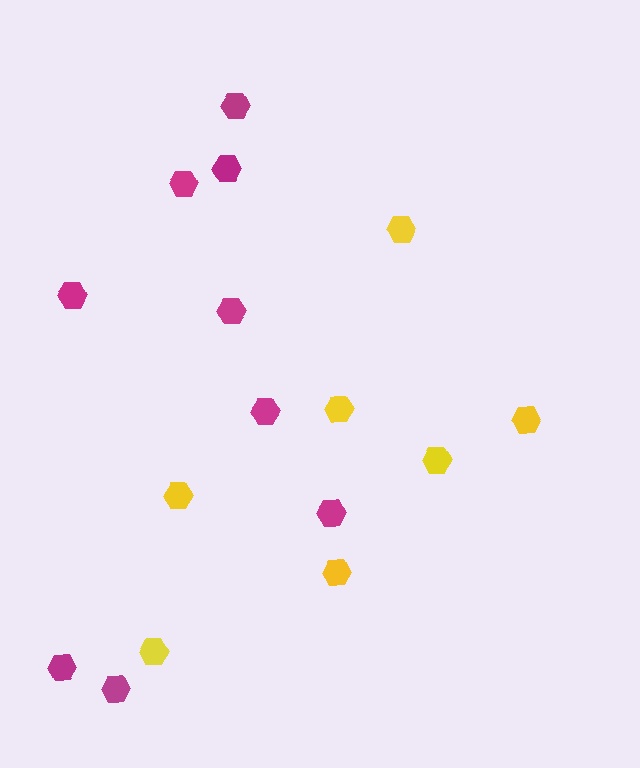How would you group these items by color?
There are 2 groups: one group of yellow hexagons (7) and one group of magenta hexagons (9).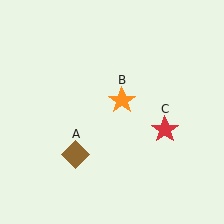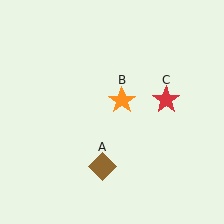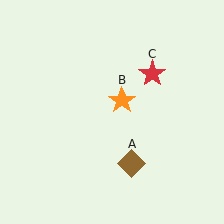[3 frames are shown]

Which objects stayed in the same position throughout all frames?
Orange star (object B) remained stationary.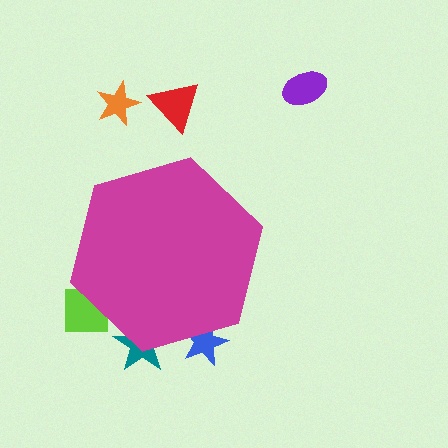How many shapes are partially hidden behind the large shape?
3 shapes are partially hidden.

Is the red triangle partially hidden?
No, the red triangle is fully visible.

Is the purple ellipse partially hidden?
No, the purple ellipse is fully visible.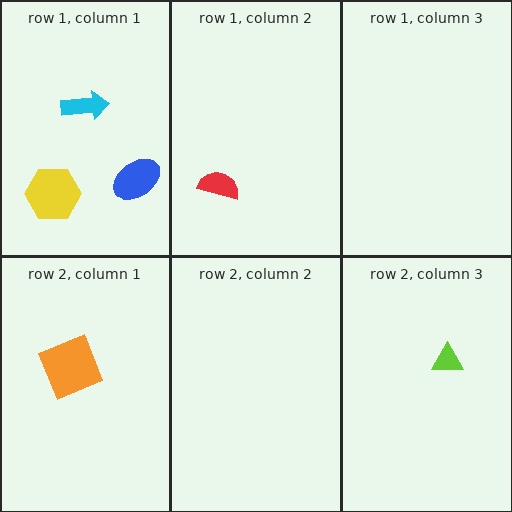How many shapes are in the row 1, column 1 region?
3.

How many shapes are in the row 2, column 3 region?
1.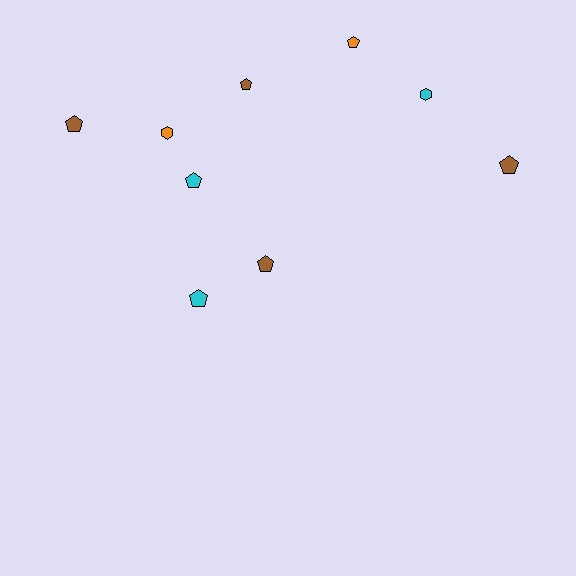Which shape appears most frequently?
Pentagon, with 7 objects.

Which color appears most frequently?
Brown, with 4 objects.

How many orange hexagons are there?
There is 1 orange hexagon.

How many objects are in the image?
There are 9 objects.